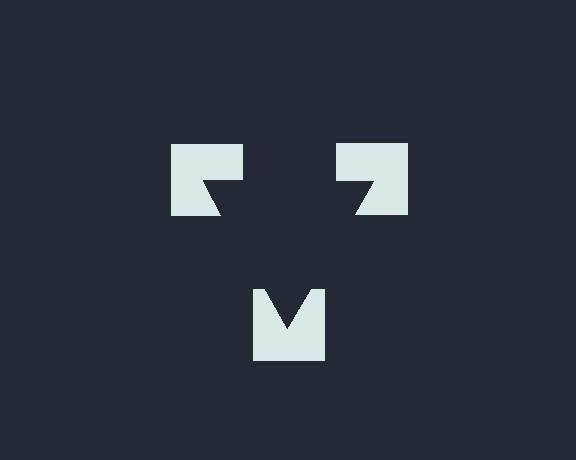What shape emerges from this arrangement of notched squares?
An illusory triangle — its edges are inferred from the aligned wedge cuts in the notched squares, not physically drawn.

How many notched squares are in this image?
There are 3 — one at each vertex of the illusory triangle.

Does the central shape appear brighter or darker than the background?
It typically appears slightly darker than the background, even though no actual brightness change is drawn.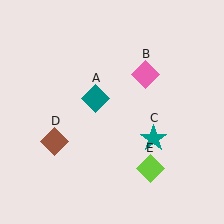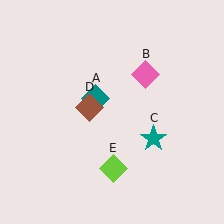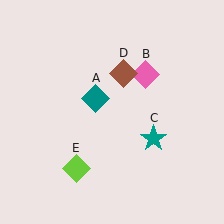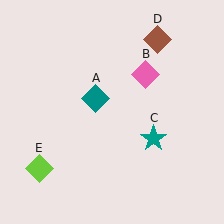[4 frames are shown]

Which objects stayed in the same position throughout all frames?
Teal diamond (object A) and pink diamond (object B) and teal star (object C) remained stationary.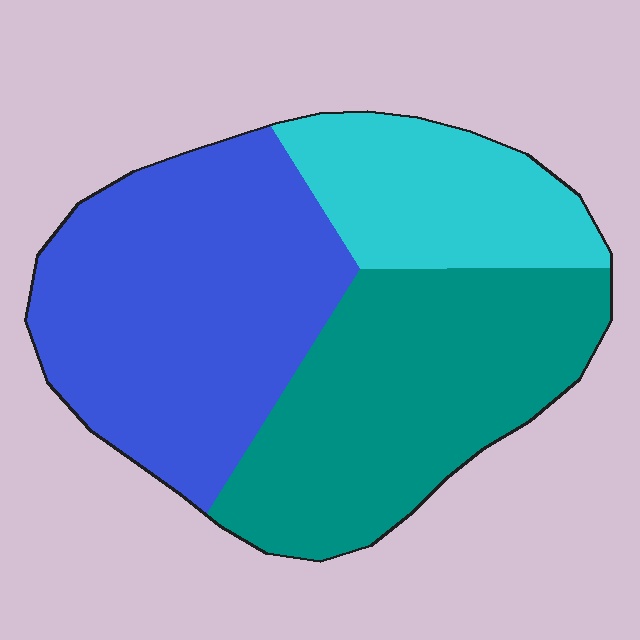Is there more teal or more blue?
Blue.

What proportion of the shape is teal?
Teal covers 38% of the shape.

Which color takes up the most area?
Blue, at roughly 40%.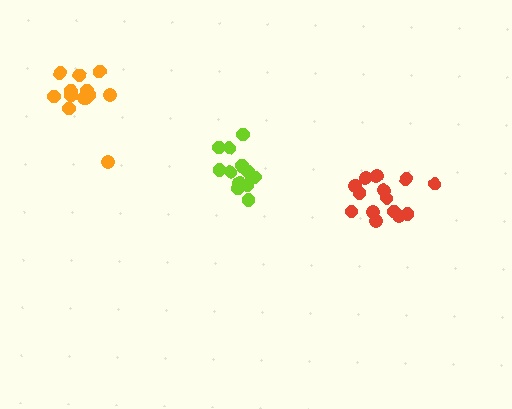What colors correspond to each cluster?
The clusters are colored: lime, red, orange.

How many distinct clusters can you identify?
There are 3 distinct clusters.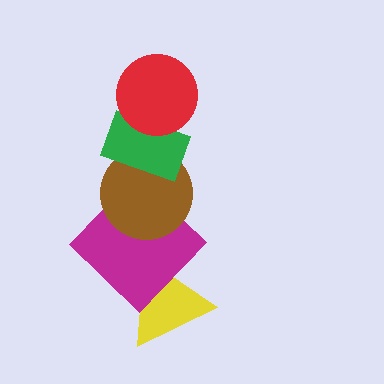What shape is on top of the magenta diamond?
The brown circle is on top of the magenta diamond.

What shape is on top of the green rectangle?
The red circle is on top of the green rectangle.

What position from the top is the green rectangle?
The green rectangle is 2nd from the top.